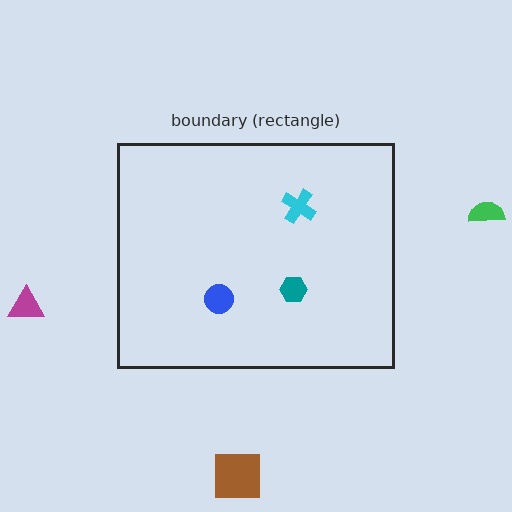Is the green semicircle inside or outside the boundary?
Outside.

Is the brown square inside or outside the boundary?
Outside.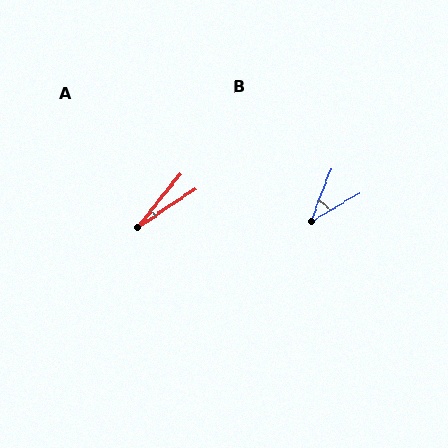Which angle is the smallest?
A, at approximately 18 degrees.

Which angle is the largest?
B, at approximately 39 degrees.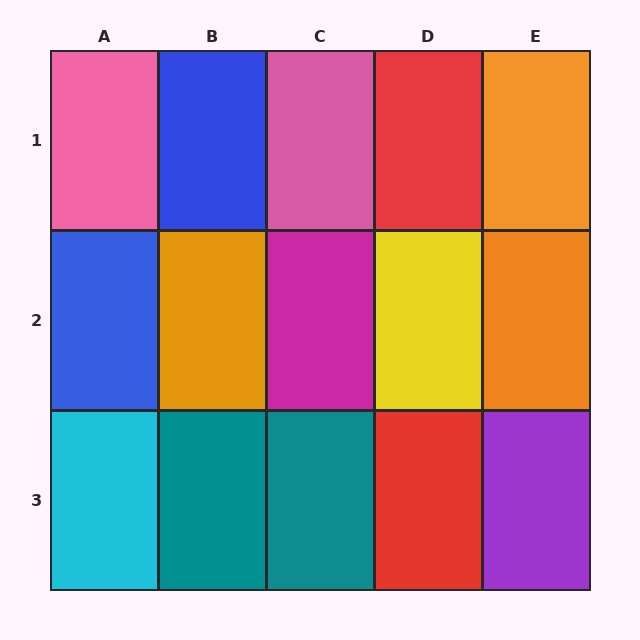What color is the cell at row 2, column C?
Magenta.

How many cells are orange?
3 cells are orange.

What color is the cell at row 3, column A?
Cyan.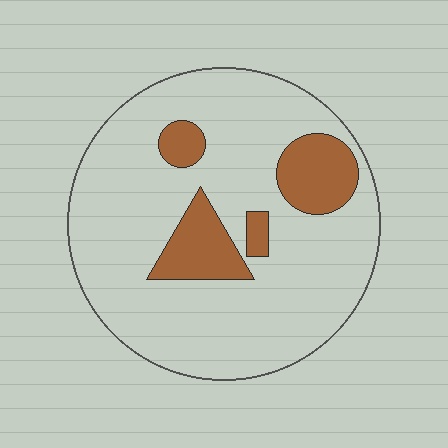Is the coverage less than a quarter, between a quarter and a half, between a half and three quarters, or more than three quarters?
Less than a quarter.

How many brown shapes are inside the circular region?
4.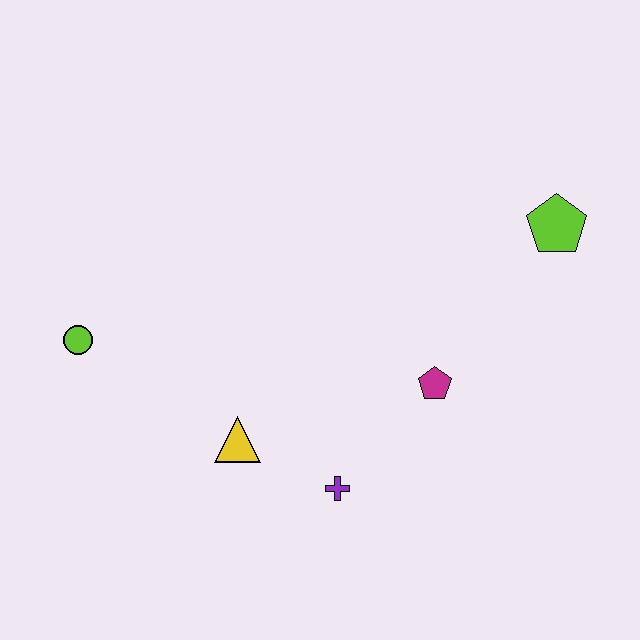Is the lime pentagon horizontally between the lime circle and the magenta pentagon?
No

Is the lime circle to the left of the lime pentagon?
Yes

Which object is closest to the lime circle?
The yellow triangle is closest to the lime circle.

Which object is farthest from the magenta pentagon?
The lime circle is farthest from the magenta pentagon.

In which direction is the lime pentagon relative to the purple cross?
The lime pentagon is above the purple cross.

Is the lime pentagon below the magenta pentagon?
No